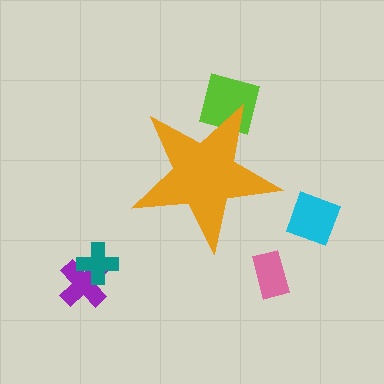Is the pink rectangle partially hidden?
No, the pink rectangle is fully visible.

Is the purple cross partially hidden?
No, the purple cross is fully visible.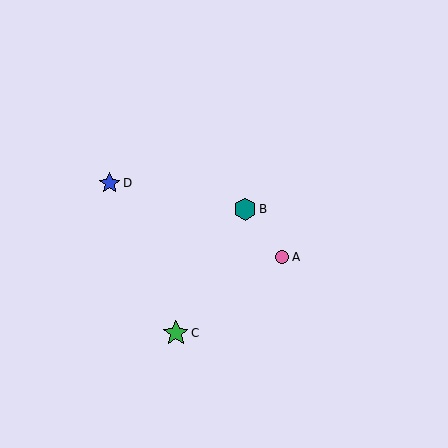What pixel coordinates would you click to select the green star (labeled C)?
Click at (176, 333) to select the green star C.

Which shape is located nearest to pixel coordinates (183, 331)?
The green star (labeled C) at (176, 333) is nearest to that location.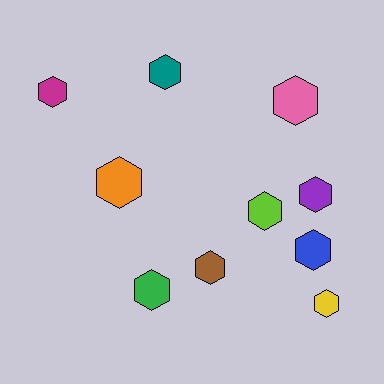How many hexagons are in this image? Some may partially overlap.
There are 10 hexagons.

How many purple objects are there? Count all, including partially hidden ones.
There is 1 purple object.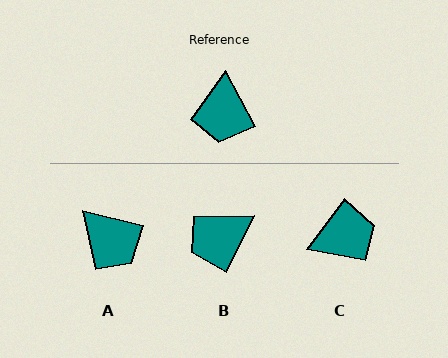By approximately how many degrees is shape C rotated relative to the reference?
Approximately 115 degrees counter-clockwise.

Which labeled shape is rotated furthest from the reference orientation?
C, about 115 degrees away.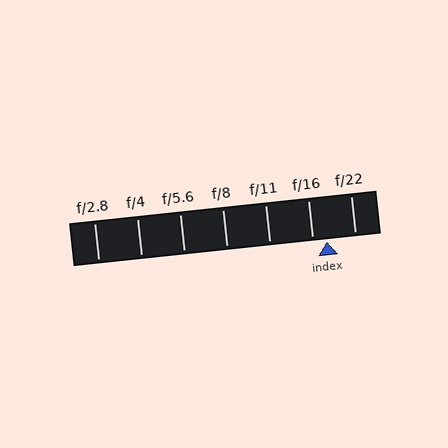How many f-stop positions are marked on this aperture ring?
There are 7 f-stop positions marked.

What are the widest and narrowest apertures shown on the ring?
The widest aperture shown is f/2.8 and the narrowest is f/22.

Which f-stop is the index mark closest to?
The index mark is closest to f/16.